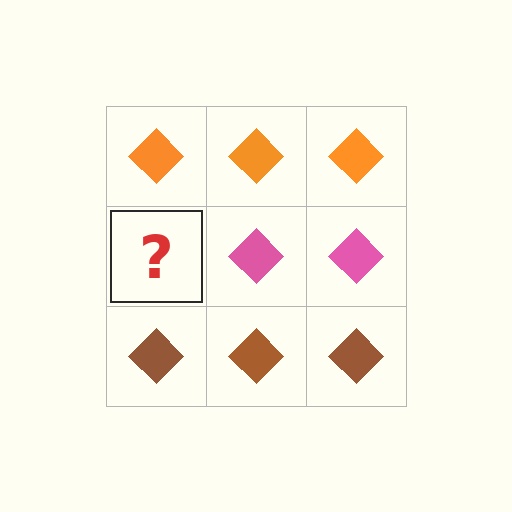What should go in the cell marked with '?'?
The missing cell should contain a pink diamond.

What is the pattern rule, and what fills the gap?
The rule is that each row has a consistent color. The gap should be filled with a pink diamond.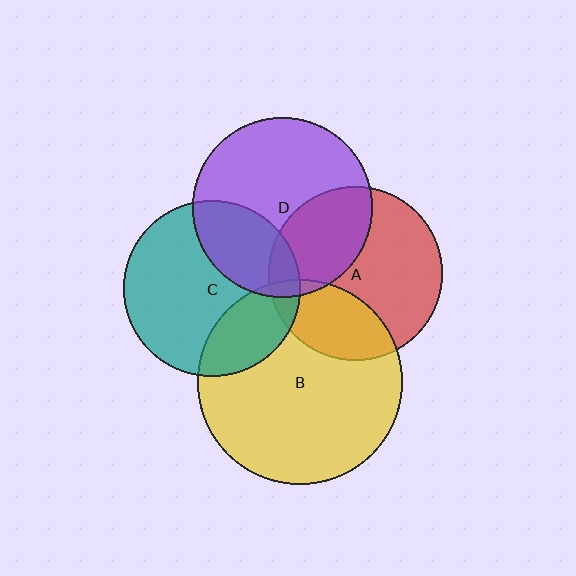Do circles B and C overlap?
Yes.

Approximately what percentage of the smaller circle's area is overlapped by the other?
Approximately 25%.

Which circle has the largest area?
Circle B (yellow).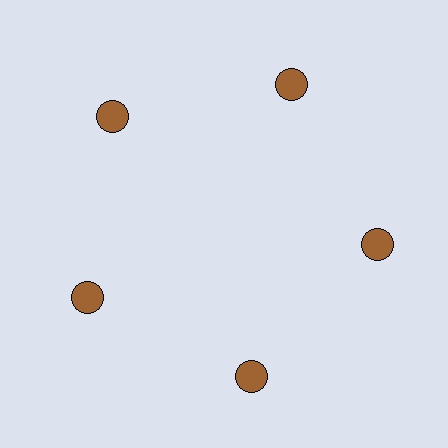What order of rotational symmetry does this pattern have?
This pattern has 5-fold rotational symmetry.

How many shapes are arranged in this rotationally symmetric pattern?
There are 5 shapes, arranged in 5 groups of 1.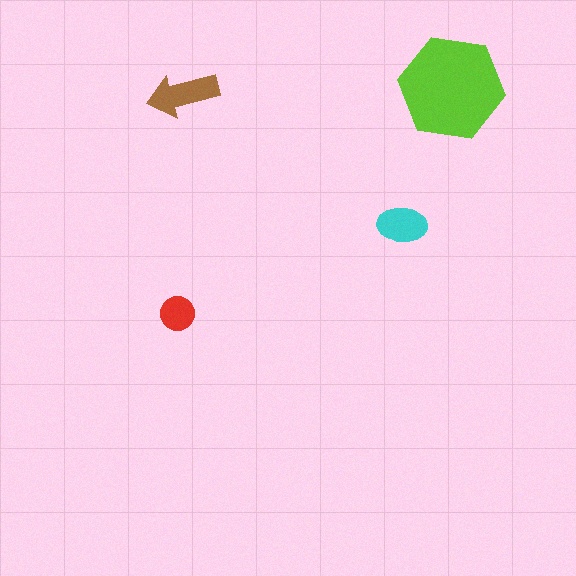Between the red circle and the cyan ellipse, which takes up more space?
The cyan ellipse.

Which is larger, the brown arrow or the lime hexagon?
The lime hexagon.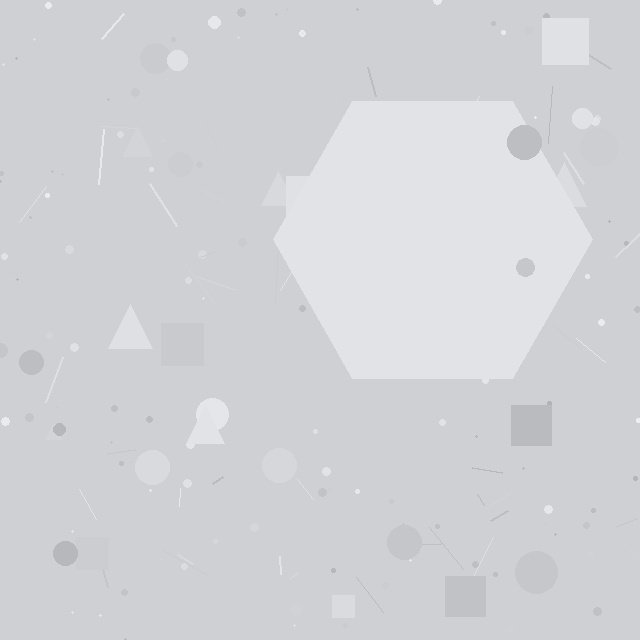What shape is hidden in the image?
A hexagon is hidden in the image.